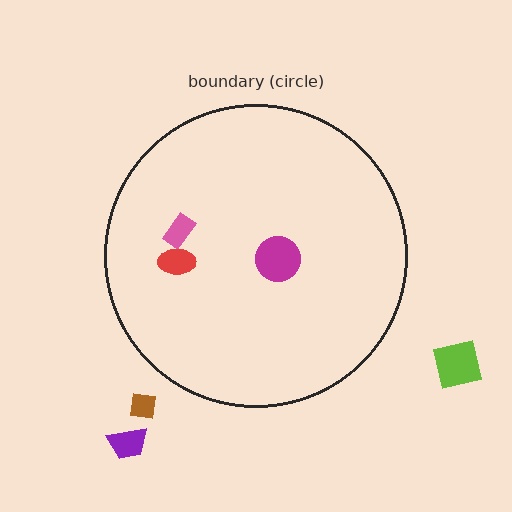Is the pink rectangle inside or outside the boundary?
Inside.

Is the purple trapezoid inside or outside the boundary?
Outside.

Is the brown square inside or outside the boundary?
Outside.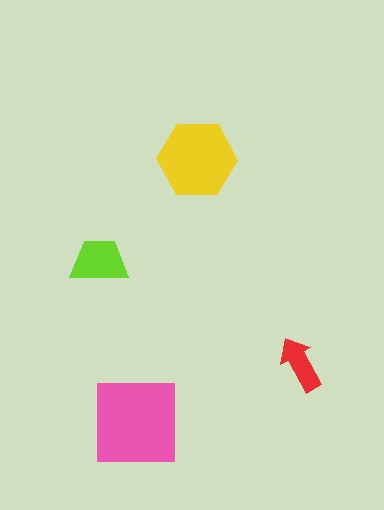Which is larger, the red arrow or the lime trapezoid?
The lime trapezoid.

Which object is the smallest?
The red arrow.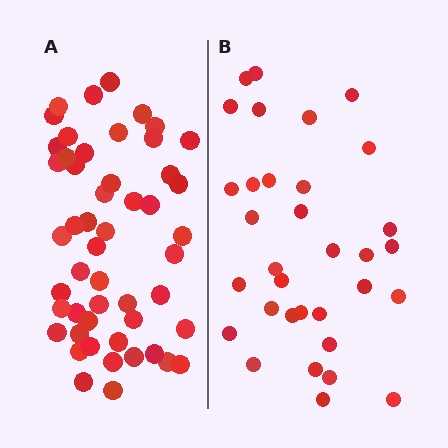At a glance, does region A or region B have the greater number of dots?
Region A (the left region) has more dots.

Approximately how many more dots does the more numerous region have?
Region A has approximately 20 more dots than region B.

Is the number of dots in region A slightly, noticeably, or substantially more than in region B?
Region A has substantially more. The ratio is roughly 1.5 to 1.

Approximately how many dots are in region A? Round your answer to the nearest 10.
About 50 dots. (The exact count is 51, which rounds to 50.)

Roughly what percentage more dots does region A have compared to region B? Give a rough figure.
About 55% more.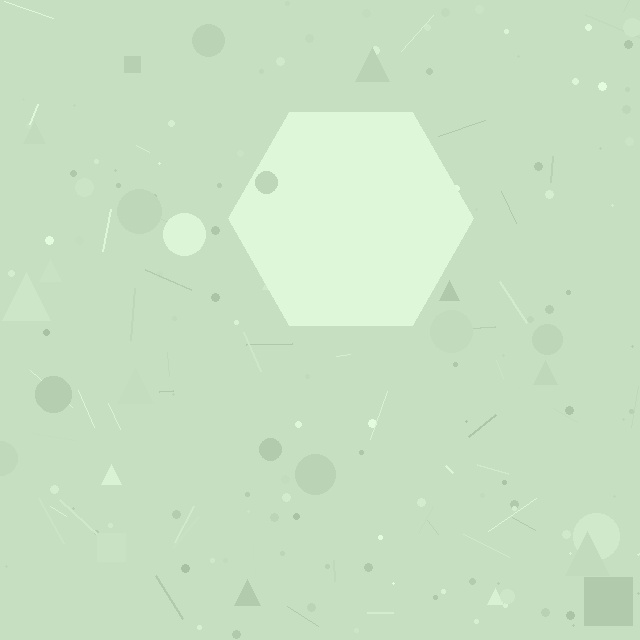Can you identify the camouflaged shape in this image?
The camouflaged shape is a hexagon.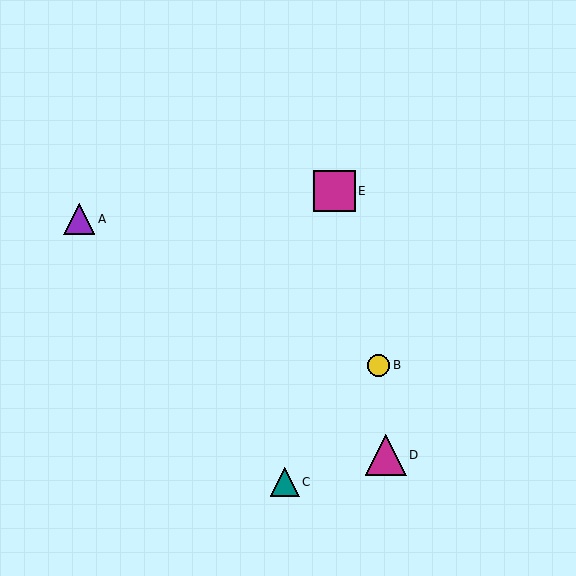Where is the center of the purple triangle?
The center of the purple triangle is at (79, 219).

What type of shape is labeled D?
Shape D is a magenta triangle.